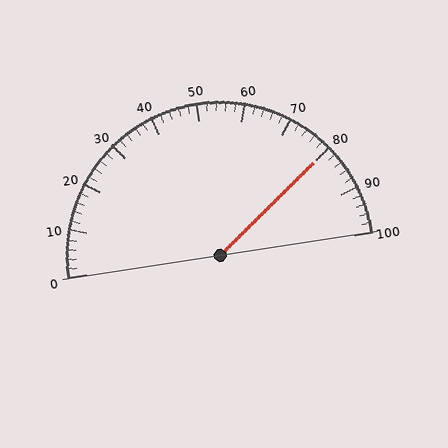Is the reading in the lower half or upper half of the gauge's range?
The reading is in the upper half of the range (0 to 100).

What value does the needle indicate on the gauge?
The needle indicates approximately 80.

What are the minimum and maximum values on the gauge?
The gauge ranges from 0 to 100.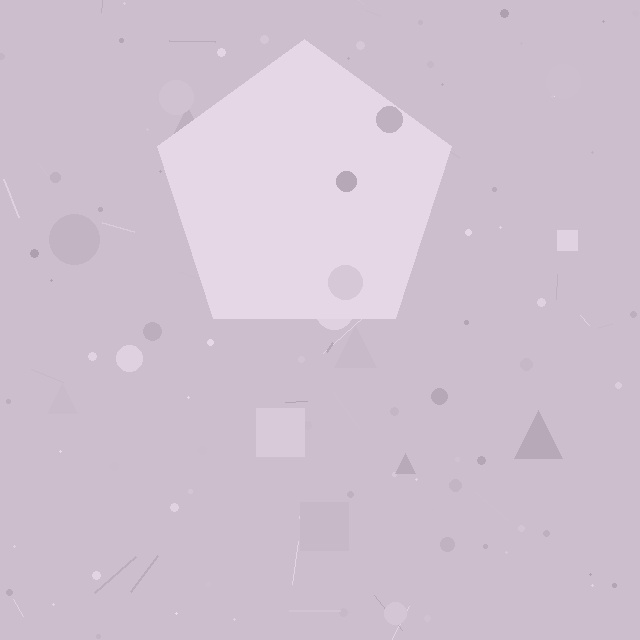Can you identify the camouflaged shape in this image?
The camouflaged shape is a pentagon.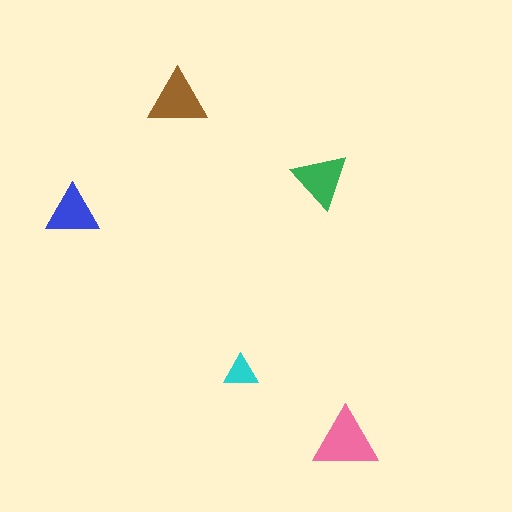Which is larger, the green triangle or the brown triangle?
The brown one.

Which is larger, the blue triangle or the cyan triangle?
The blue one.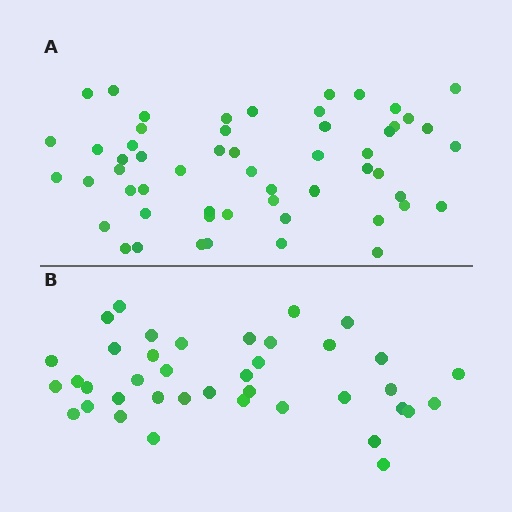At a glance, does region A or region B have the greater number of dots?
Region A (the top region) has more dots.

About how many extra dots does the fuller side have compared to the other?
Region A has approximately 15 more dots than region B.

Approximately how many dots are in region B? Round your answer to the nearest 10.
About 40 dots. (The exact count is 39, which rounds to 40.)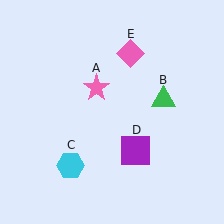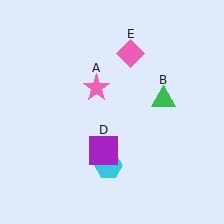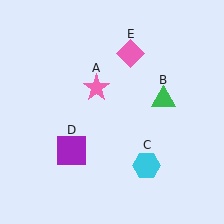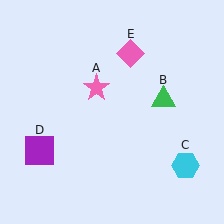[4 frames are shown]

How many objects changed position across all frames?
2 objects changed position: cyan hexagon (object C), purple square (object D).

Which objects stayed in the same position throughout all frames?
Pink star (object A) and green triangle (object B) and pink diamond (object E) remained stationary.